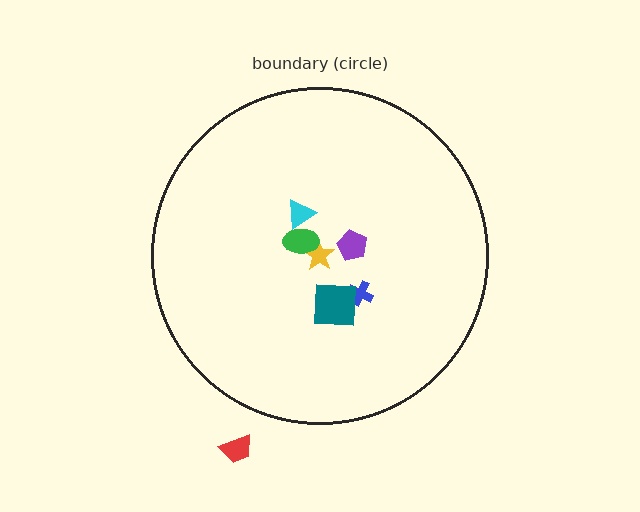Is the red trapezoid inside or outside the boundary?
Outside.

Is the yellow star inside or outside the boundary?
Inside.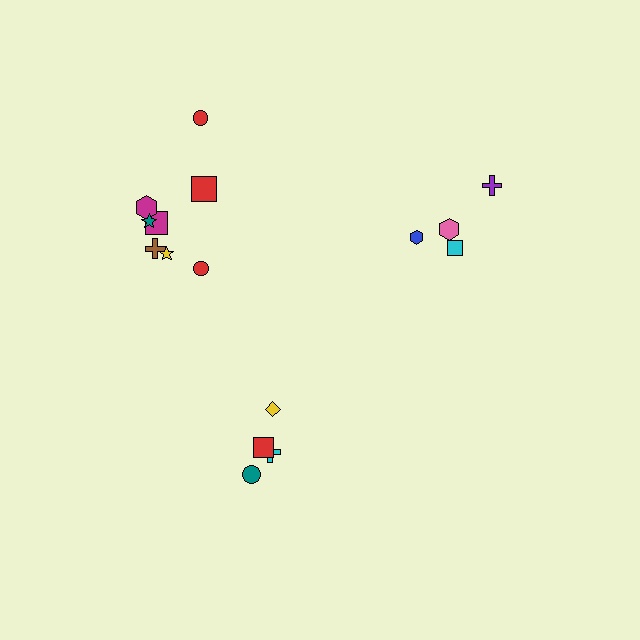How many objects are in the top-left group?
There are 8 objects.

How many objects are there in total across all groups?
There are 16 objects.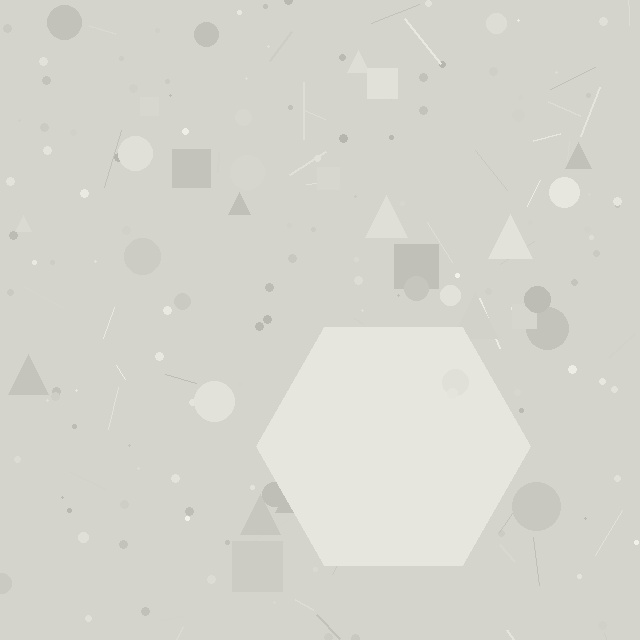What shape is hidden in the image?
A hexagon is hidden in the image.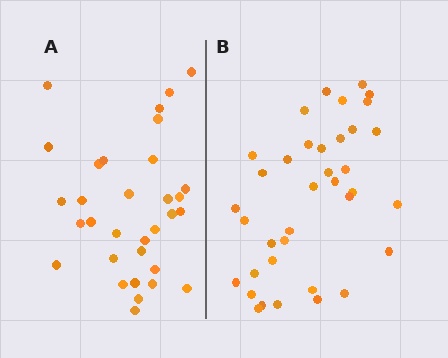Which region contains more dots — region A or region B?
Region B (the right region) has more dots.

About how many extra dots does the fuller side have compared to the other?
Region B has about 5 more dots than region A.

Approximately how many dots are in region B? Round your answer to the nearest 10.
About 40 dots. (The exact count is 37, which rounds to 40.)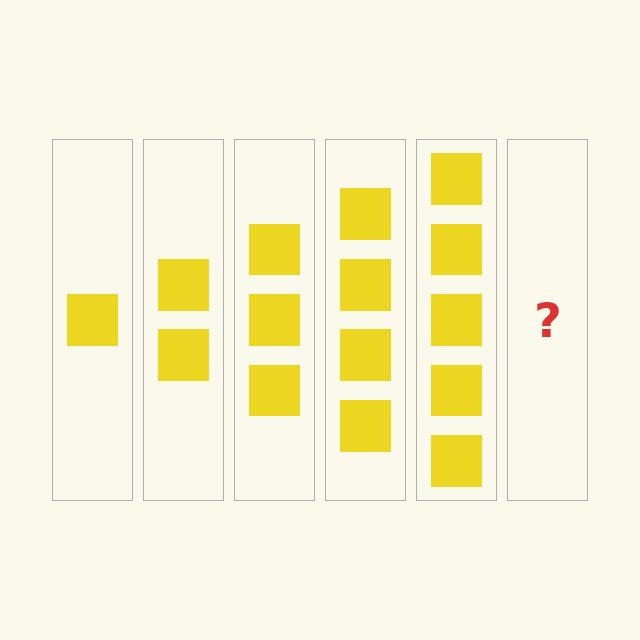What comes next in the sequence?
The next element should be 6 squares.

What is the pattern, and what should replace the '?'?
The pattern is that each step adds one more square. The '?' should be 6 squares.